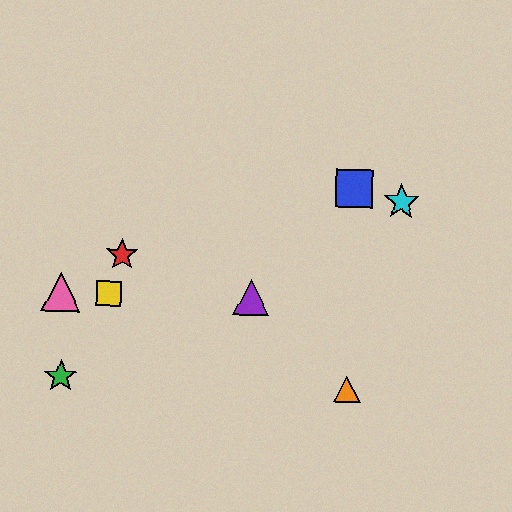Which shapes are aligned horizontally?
The yellow square, the purple triangle, the pink triangle are aligned horizontally.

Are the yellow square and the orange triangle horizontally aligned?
No, the yellow square is at y≈293 and the orange triangle is at y≈389.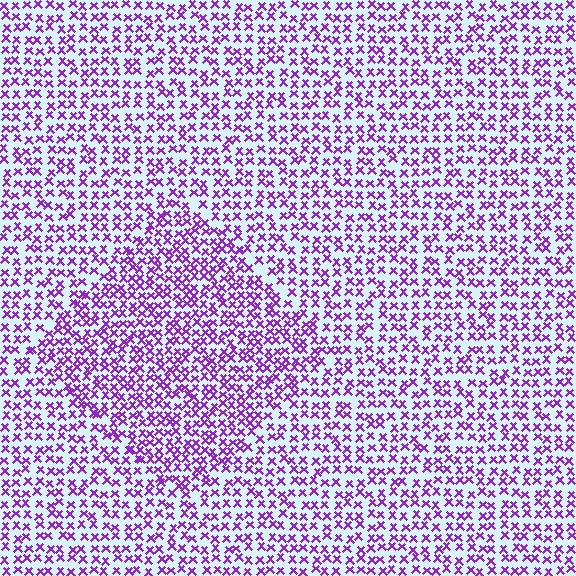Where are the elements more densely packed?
The elements are more densely packed inside the diamond boundary.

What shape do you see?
I see a diamond.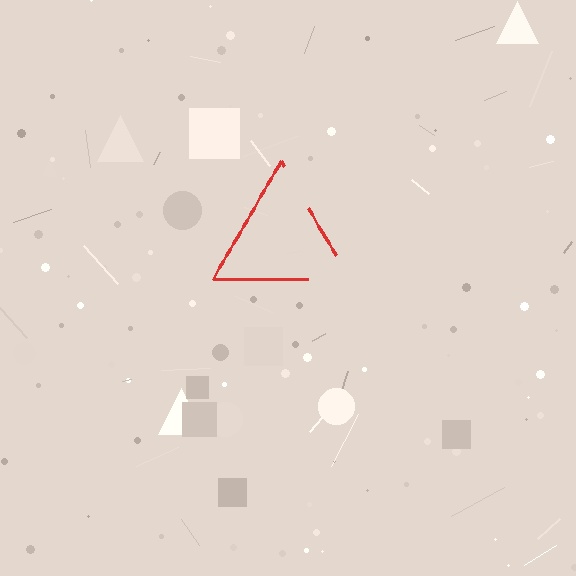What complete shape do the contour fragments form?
The contour fragments form a triangle.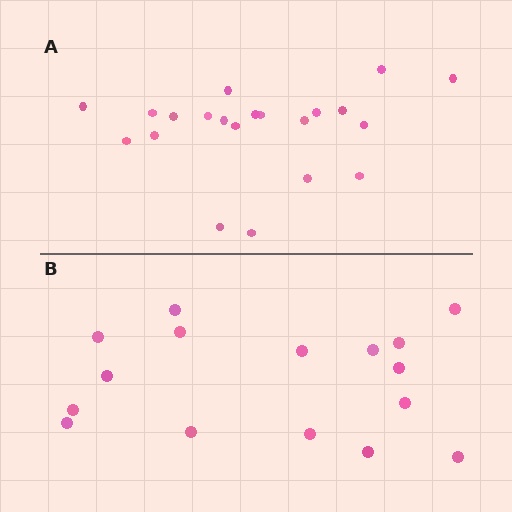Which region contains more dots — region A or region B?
Region A (the top region) has more dots.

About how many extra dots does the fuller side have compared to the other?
Region A has about 5 more dots than region B.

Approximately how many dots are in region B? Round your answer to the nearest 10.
About 20 dots. (The exact count is 16, which rounds to 20.)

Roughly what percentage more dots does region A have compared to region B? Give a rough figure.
About 30% more.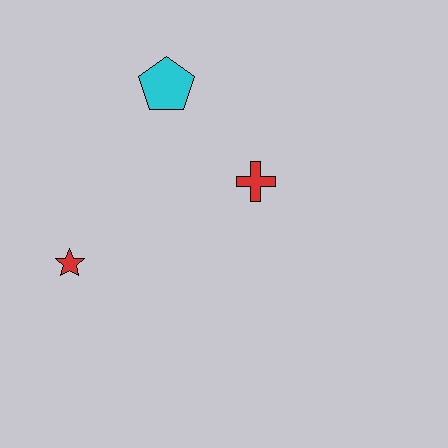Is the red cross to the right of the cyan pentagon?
Yes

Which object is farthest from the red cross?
The red star is farthest from the red cross.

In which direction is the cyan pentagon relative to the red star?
The cyan pentagon is above the red star.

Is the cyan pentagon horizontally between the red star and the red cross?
Yes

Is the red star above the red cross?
No